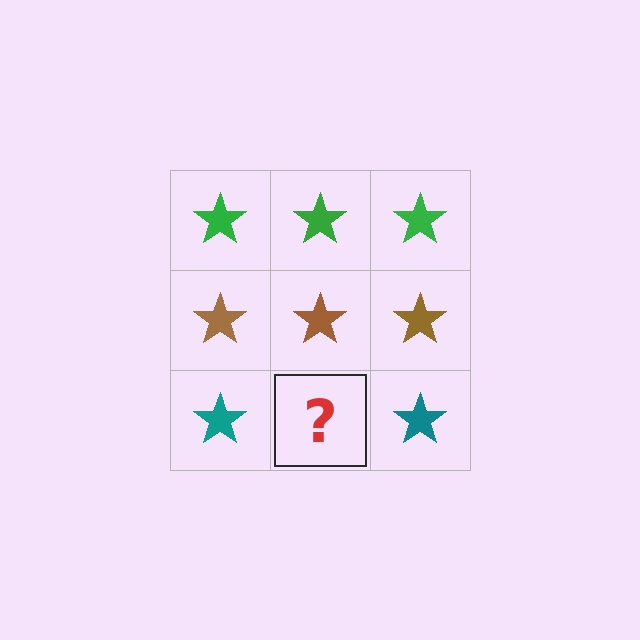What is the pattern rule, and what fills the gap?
The rule is that each row has a consistent color. The gap should be filled with a teal star.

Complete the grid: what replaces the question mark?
The question mark should be replaced with a teal star.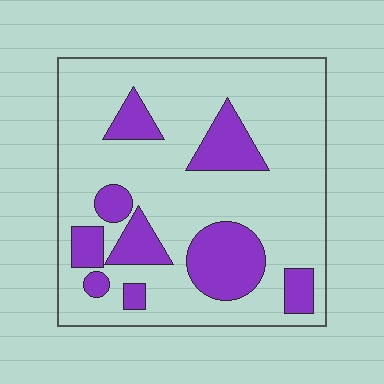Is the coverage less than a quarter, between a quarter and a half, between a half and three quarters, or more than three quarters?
Less than a quarter.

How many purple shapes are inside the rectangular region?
9.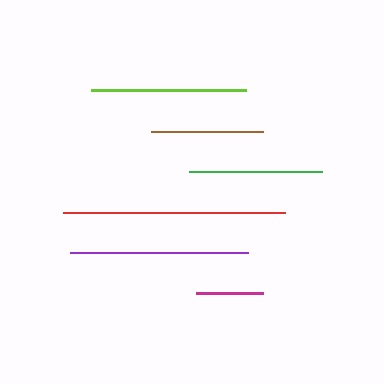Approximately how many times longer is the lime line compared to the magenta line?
The lime line is approximately 2.3 times the length of the magenta line.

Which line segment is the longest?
The red line is the longest at approximately 222 pixels.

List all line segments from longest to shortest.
From longest to shortest: red, purple, lime, green, brown, magenta.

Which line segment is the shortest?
The magenta line is the shortest at approximately 67 pixels.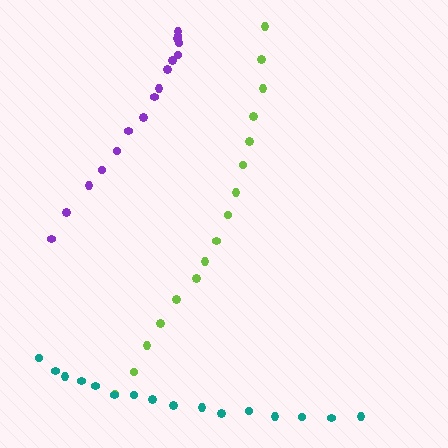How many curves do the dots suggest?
There are 3 distinct paths.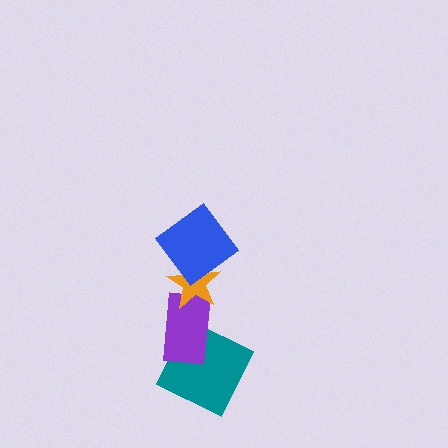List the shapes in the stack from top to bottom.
From top to bottom: the blue diamond, the orange star, the purple rectangle, the teal square.